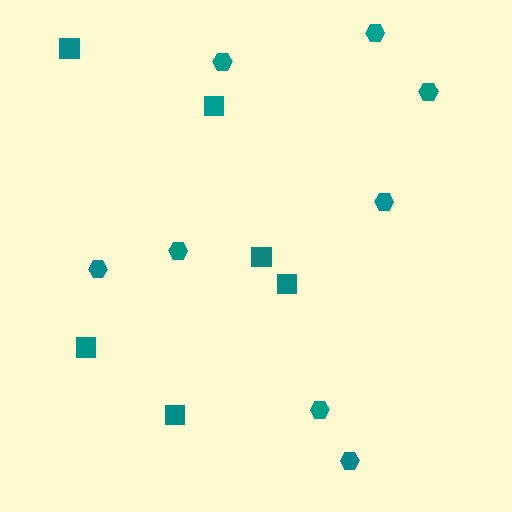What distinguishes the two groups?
There are 2 groups: one group of squares (6) and one group of hexagons (8).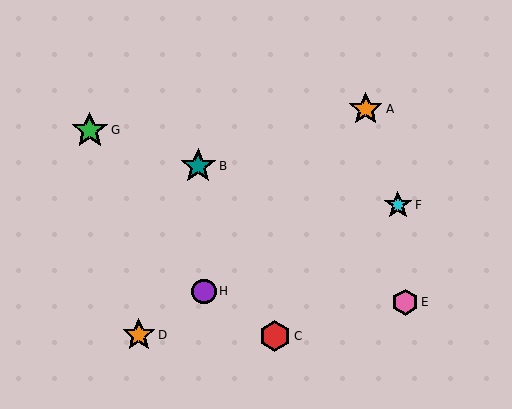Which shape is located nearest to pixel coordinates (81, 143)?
The green star (labeled G) at (90, 130) is nearest to that location.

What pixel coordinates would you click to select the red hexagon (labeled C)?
Click at (275, 336) to select the red hexagon C.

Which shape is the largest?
The green star (labeled G) is the largest.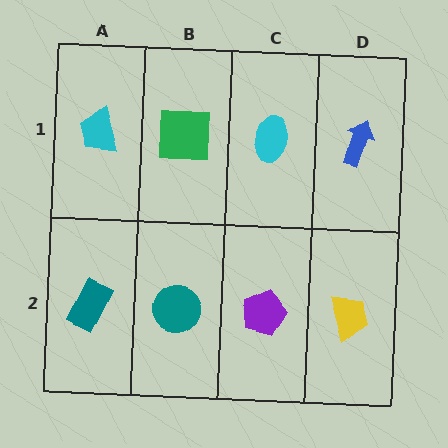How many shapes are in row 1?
4 shapes.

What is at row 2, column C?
A purple pentagon.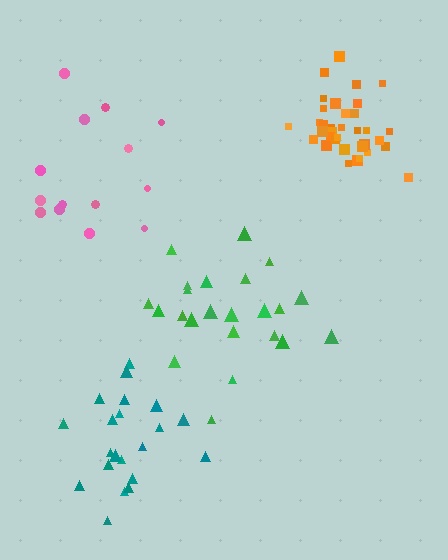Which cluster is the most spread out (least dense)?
Pink.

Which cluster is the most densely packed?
Orange.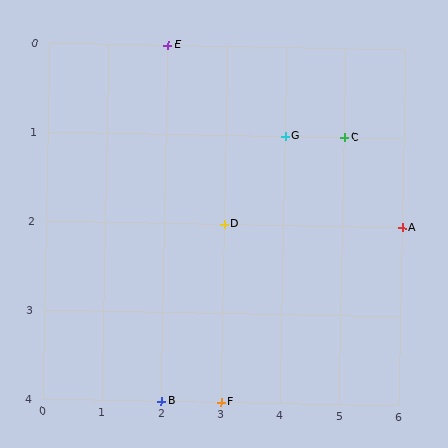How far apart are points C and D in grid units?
Points C and D are 2 columns and 1 row apart (about 2.2 grid units diagonally).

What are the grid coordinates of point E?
Point E is at grid coordinates (2, 0).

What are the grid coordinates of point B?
Point B is at grid coordinates (2, 4).